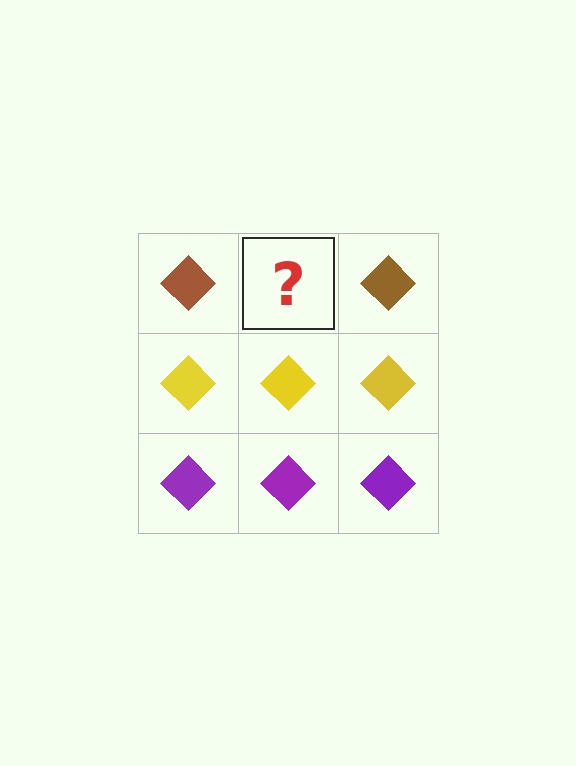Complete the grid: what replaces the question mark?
The question mark should be replaced with a brown diamond.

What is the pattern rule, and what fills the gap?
The rule is that each row has a consistent color. The gap should be filled with a brown diamond.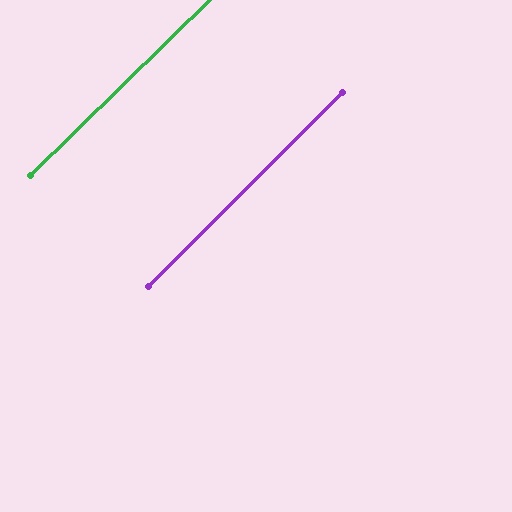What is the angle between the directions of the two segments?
Approximately 0 degrees.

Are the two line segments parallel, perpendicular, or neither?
Parallel — their directions differ by only 0.4°.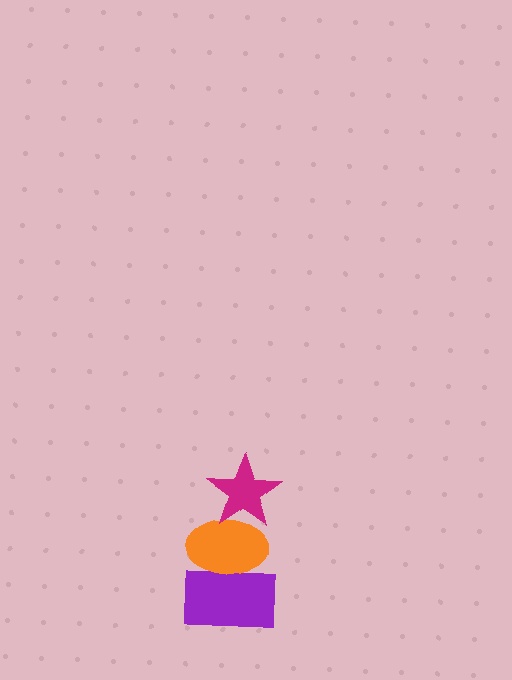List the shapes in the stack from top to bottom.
From top to bottom: the magenta star, the orange ellipse, the purple rectangle.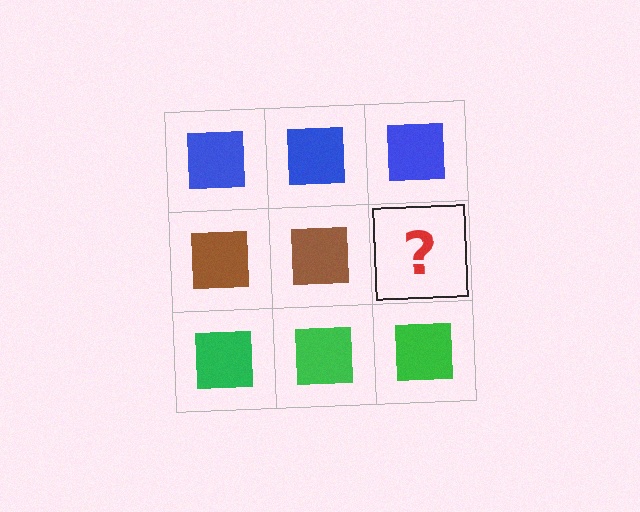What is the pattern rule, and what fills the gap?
The rule is that each row has a consistent color. The gap should be filled with a brown square.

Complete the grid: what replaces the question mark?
The question mark should be replaced with a brown square.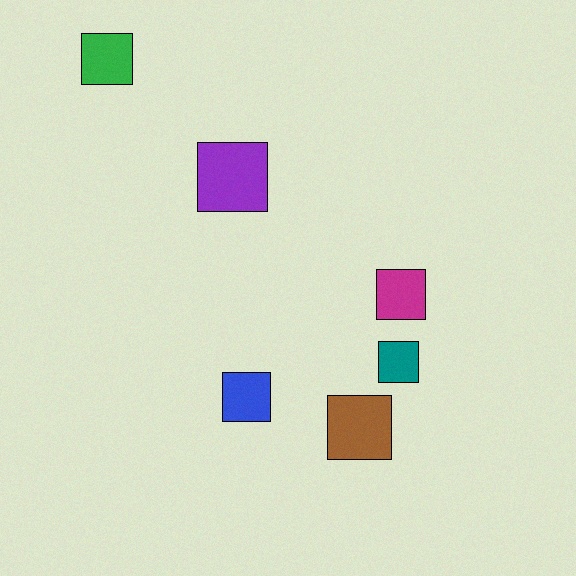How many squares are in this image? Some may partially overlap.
There are 6 squares.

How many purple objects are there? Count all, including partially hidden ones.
There is 1 purple object.